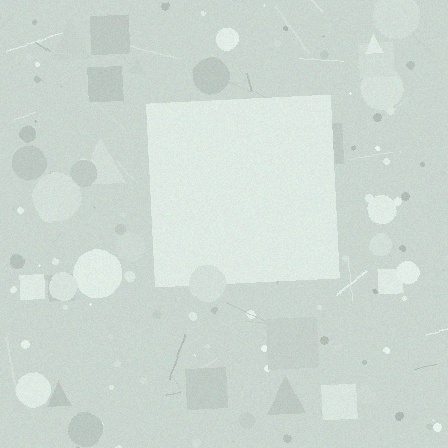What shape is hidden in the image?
A square is hidden in the image.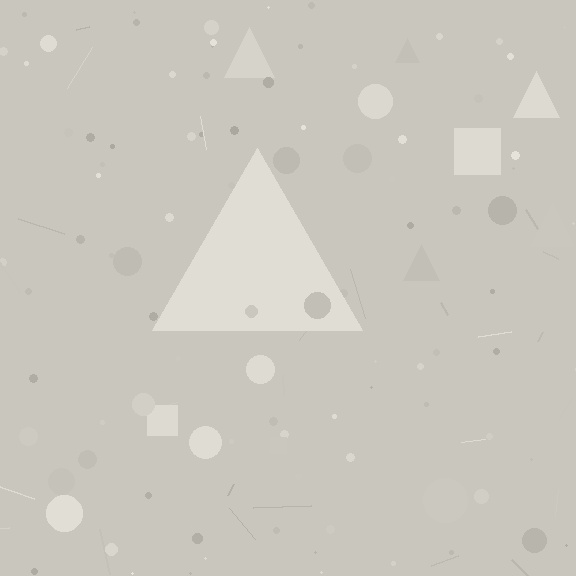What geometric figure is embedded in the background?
A triangle is embedded in the background.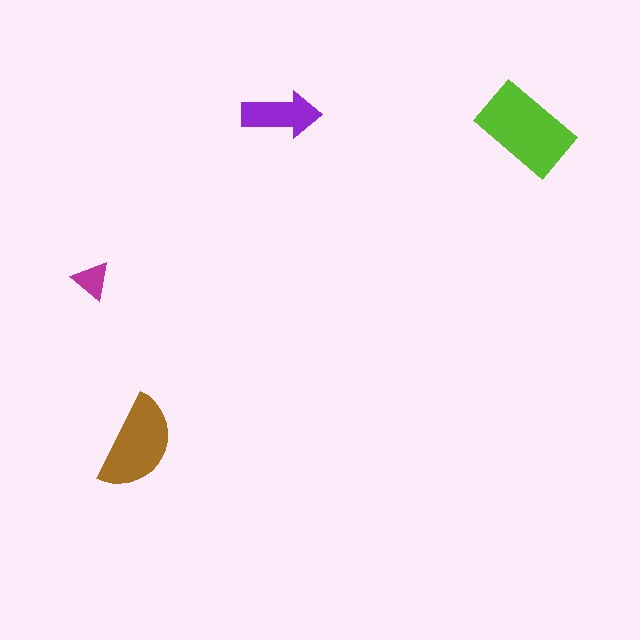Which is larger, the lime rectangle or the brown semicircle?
The lime rectangle.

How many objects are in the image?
There are 4 objects in the image.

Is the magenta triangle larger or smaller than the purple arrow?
Smaller.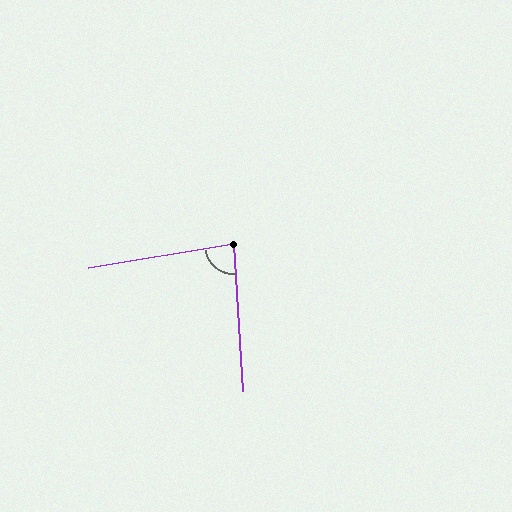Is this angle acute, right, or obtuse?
It is acute.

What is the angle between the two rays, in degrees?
Approximately 84 degrees.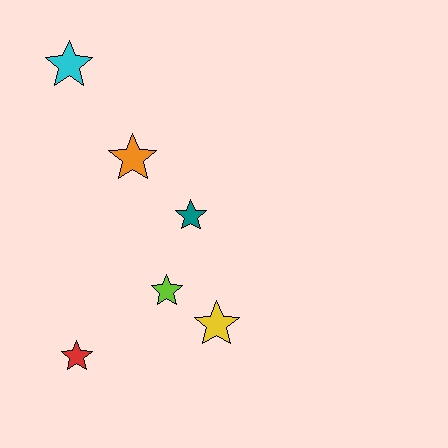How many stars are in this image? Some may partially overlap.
There are 6 stars.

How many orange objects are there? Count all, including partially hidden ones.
There is 1 orange object.